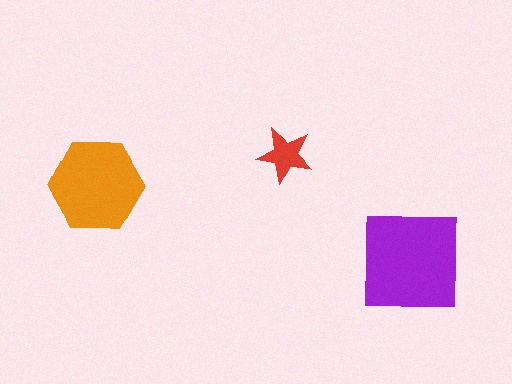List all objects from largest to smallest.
The purple square, the orange hexagon, the red star.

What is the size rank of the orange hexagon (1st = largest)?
2nd.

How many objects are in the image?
There are 3 objects in the image.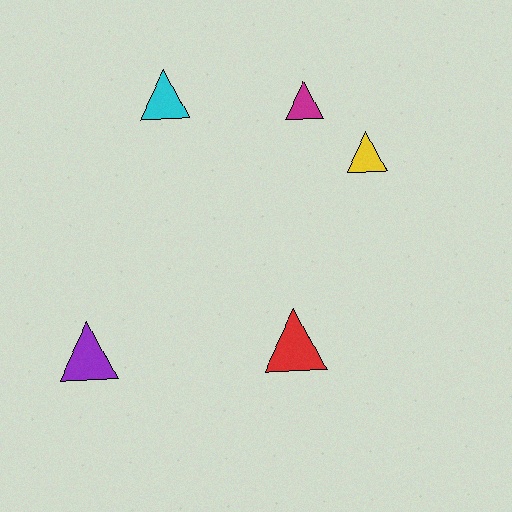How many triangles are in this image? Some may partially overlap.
There are 5 triangles.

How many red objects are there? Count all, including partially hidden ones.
There is 1 red object.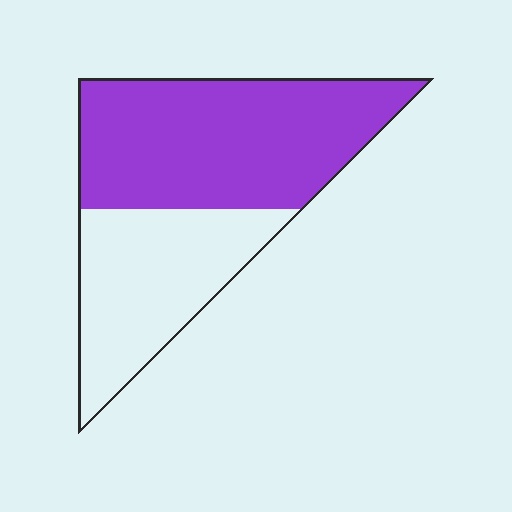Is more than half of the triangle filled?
Yes.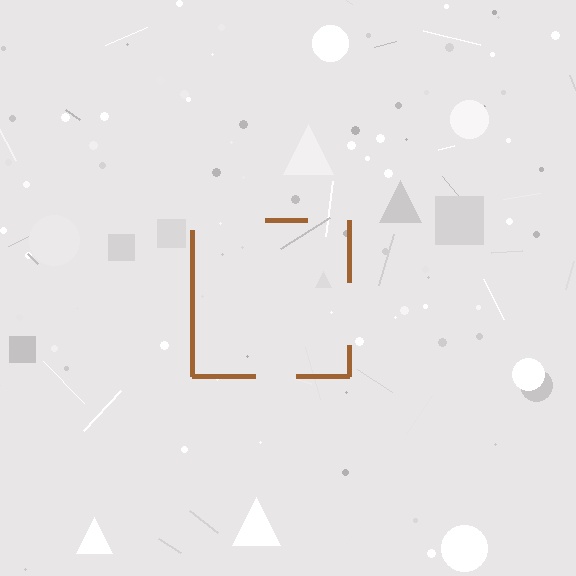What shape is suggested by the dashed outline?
The dashed outline suggests a square.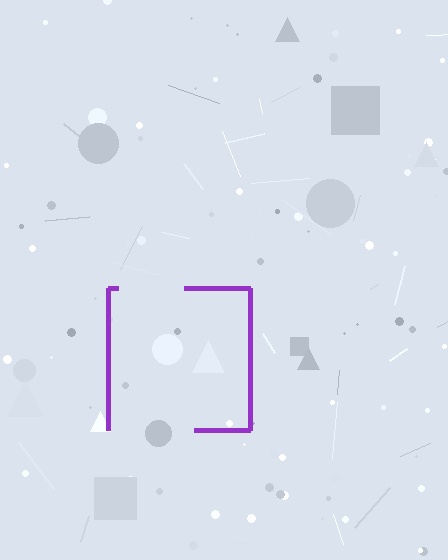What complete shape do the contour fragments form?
The contour fragments form a square.